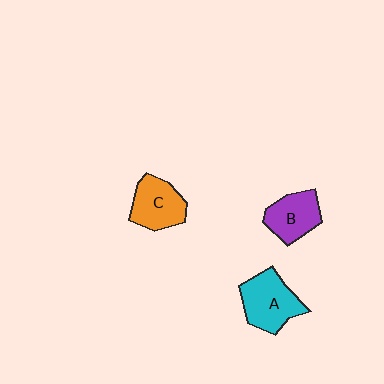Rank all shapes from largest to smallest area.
From largest to smallest: A (cyan), C (orange), B (purple).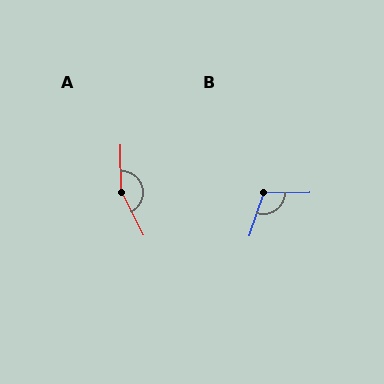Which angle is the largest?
A, at approximately 154 degrees.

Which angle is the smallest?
B, at approximately 109 degrees.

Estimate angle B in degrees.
Approximately 109 degrees.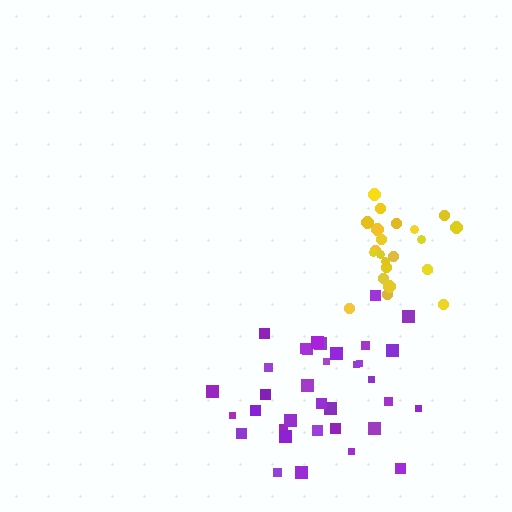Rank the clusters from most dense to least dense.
yellow, purple.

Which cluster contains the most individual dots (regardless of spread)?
Purple (35).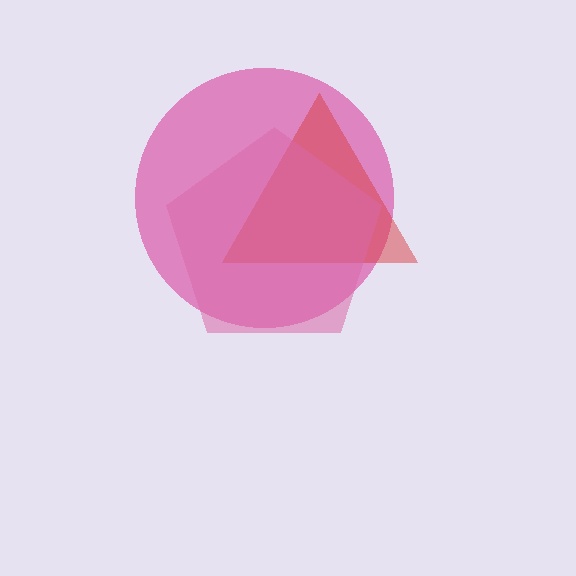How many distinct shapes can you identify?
There are 3 distinct shapes: a magenta circle, a red triangle, a pink pentagon.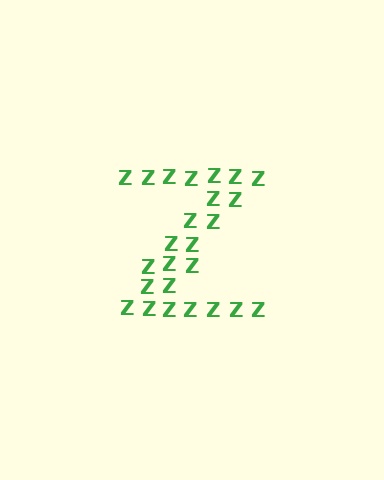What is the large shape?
The large shape is the letter Z.